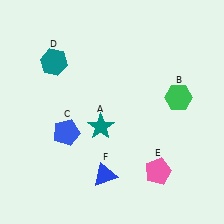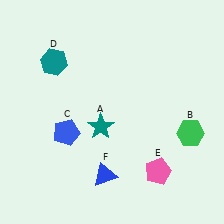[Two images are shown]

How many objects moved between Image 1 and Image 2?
1 object moved between the two images.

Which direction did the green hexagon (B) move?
The green hexagon (B) moved down.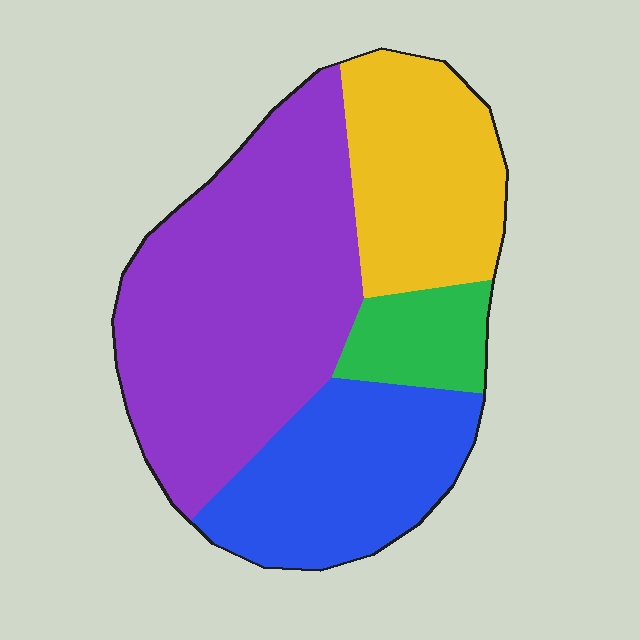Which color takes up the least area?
Green, at roughly 10%.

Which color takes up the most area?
Purple, at roughly 45%.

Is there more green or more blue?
Blue.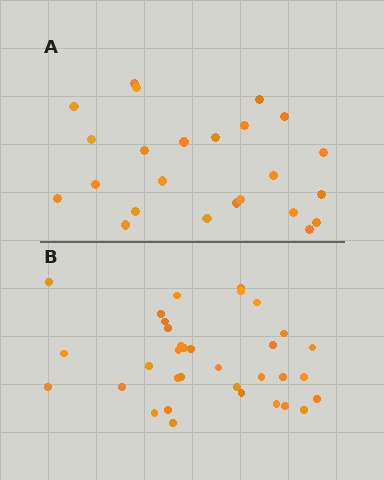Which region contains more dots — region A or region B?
Region B (the bottom region) has more dots.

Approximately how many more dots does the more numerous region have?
Region B has roughly 10 or so more dots than region A.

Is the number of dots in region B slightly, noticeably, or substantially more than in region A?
Region B has noticeably more, but not dramatically so. The ratio is roughly 1.4 to 1.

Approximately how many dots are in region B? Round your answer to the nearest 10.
About 30 dots. (The exact count is 34, which rounds to 30.)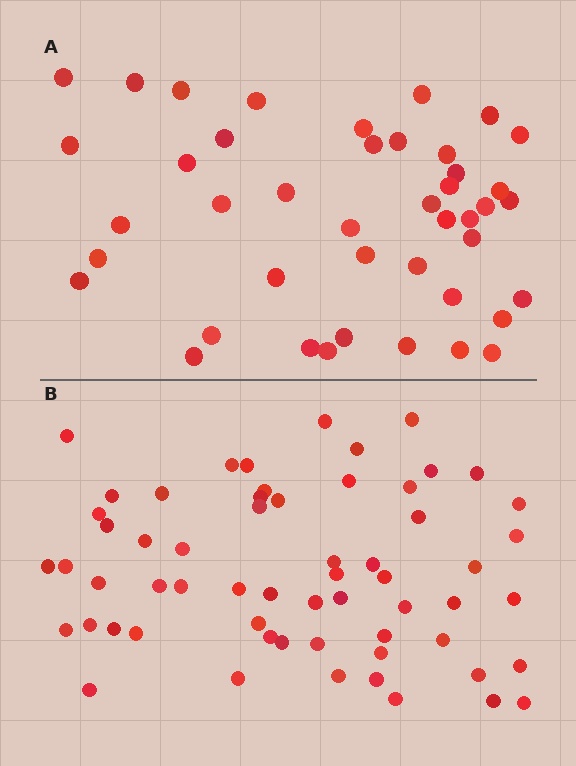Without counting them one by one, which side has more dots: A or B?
Region B (the bottom region) has more dots.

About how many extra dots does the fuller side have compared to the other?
Region B has approximately 15 more dots than region A.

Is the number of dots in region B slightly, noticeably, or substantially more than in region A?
Region B has noticeably more, but not dramatically so. The ratio is roughly 1.4 to 1.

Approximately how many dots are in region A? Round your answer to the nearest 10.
About 40 dots. (The exact count is 43, which rounds to 40.)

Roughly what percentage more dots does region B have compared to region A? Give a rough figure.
About 40% more.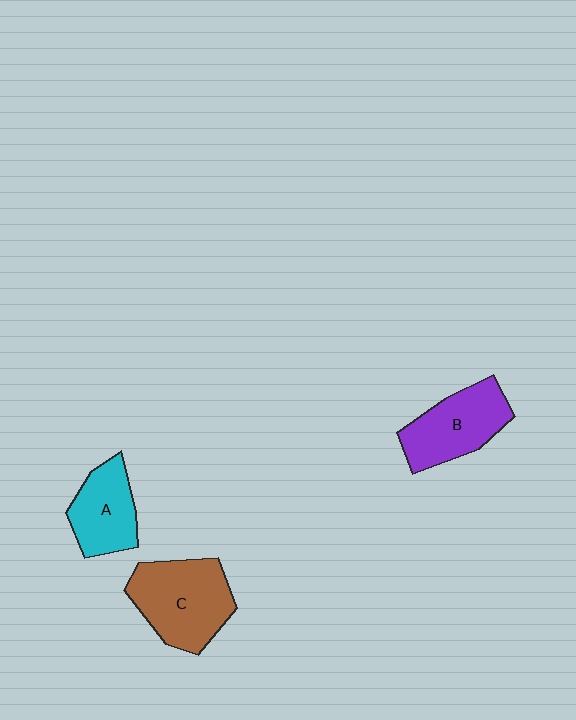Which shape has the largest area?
Shape C (brown).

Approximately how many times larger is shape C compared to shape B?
Approximately 1.2 times.